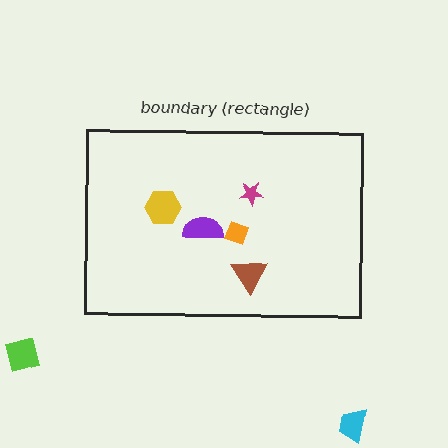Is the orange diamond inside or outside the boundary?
Inside.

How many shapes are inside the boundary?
5 inside, 2 outside.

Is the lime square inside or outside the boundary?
Outside.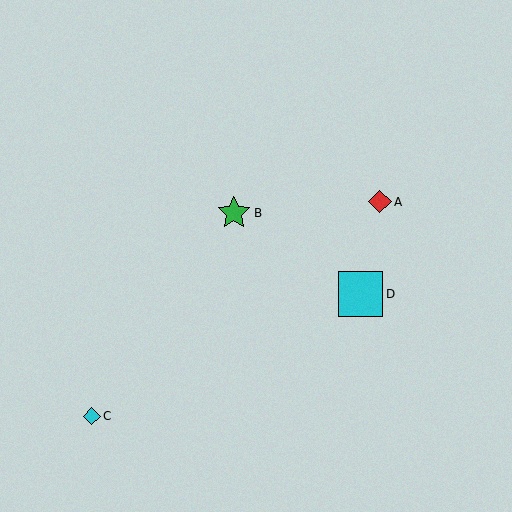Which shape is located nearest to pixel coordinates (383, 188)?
The red diamond (labeled A) at (380, 202) is nearest to that location.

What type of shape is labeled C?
Shape C is a cyan diamond.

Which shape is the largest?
The cyan square (labeled D) is the largest.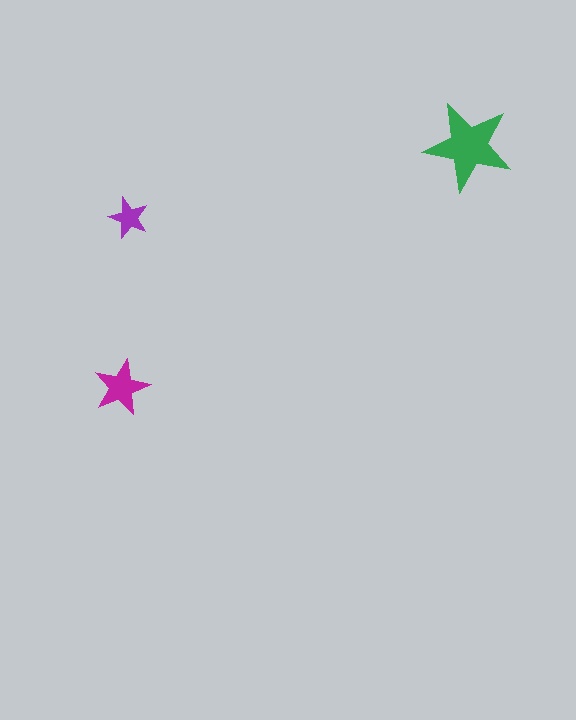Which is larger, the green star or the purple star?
The green one.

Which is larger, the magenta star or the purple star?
The magenta one.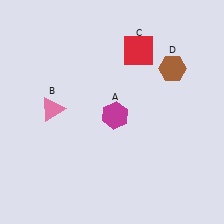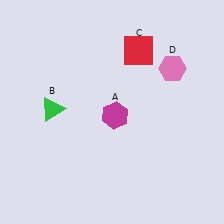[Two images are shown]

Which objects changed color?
B changed from pink to green. D changed from brown to pink.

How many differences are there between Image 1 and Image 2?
There are 2 differences between the two images.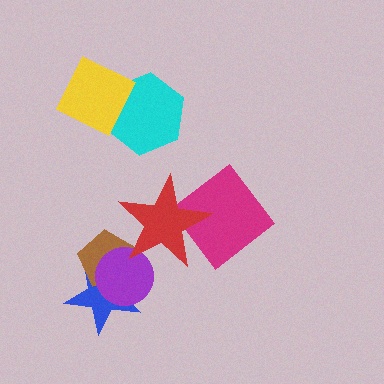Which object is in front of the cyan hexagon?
The yellow diamond is in front of the cyan hexagon.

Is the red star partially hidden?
No, no other shape covers it.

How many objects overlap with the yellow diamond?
1 object overlaps with the yellow diamond.